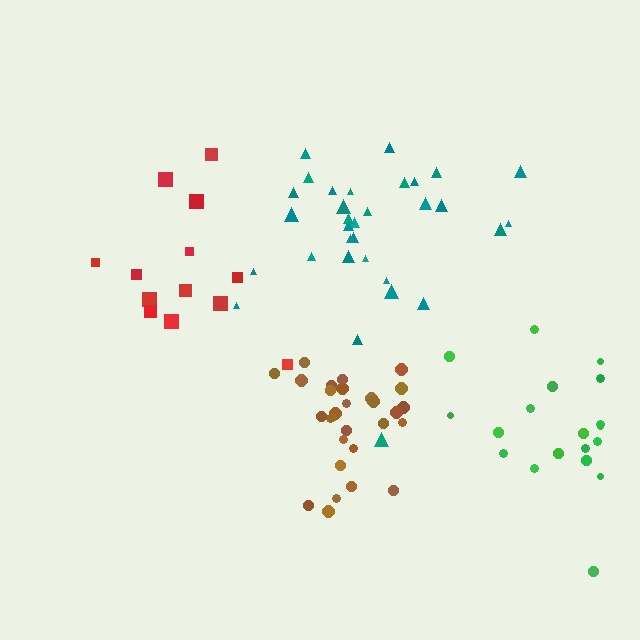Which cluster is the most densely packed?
Brown.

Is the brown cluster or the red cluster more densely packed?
Brown.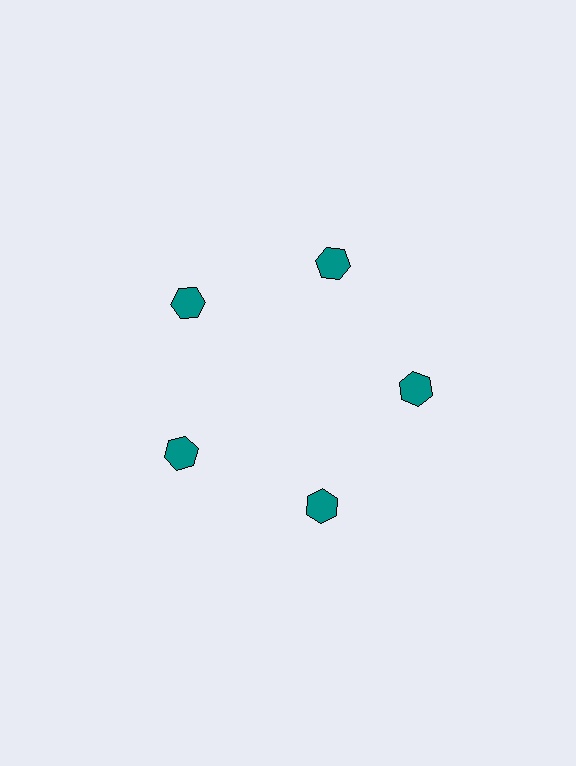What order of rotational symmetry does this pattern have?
This pattern has 5-fold rotational symmetry.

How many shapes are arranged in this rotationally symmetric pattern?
There are 5 shapes, arranged in 5 groups of 1.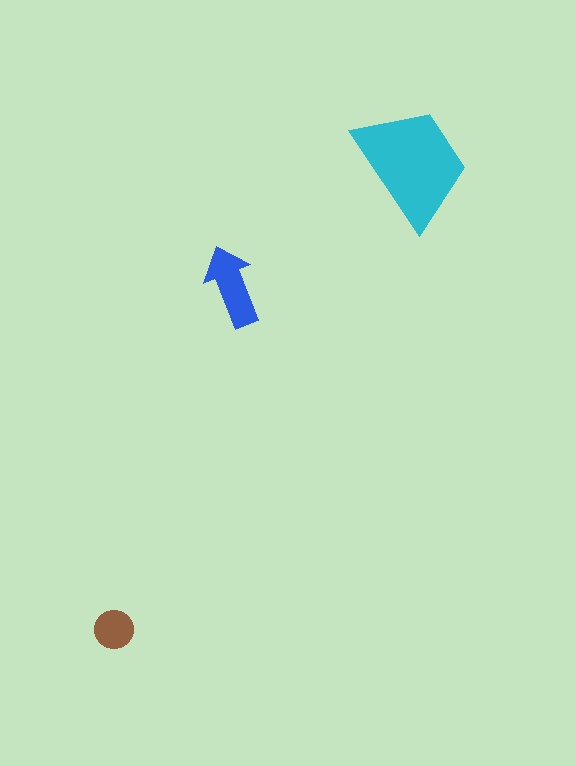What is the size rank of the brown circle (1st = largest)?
3rd.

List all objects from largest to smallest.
The cyan trapezoid, the blue arrow, the brown circle.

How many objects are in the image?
There are 3 objects in the image.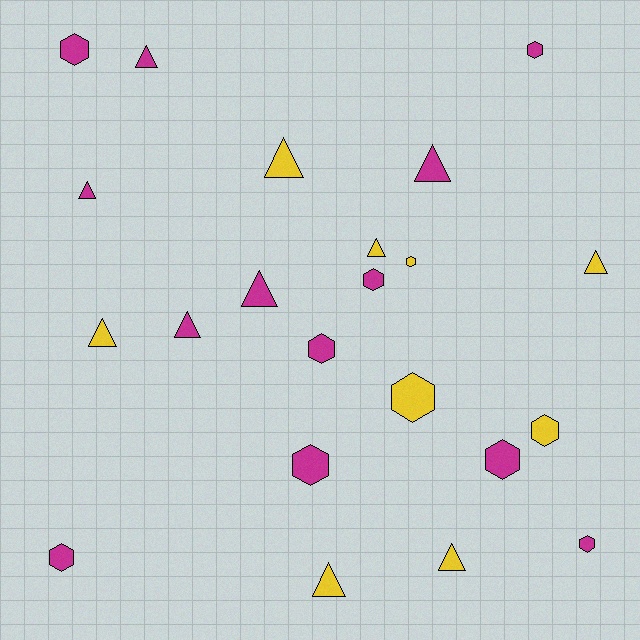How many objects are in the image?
There are 22 objects.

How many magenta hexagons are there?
There are 8 magenta hexagons.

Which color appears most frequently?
Magenta, with 13 objects.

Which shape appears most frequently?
Hexagon, with 11 objects.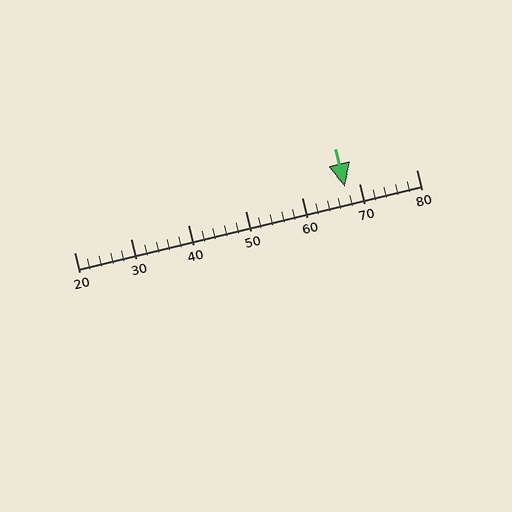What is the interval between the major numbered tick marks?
The major tick marks are spaced 10 units apart.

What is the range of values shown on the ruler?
The ruler shows values from 20 to 80.